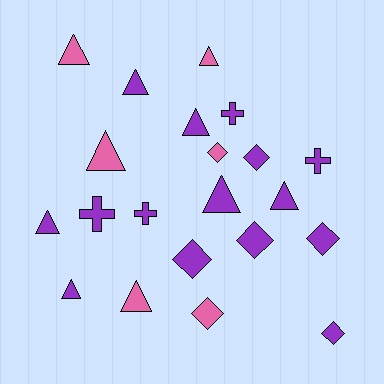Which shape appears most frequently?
Triangle, with 10 objects.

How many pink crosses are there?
There are no pink crosses.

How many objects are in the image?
There are 21 objects.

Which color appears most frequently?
Purple, with 15 objects.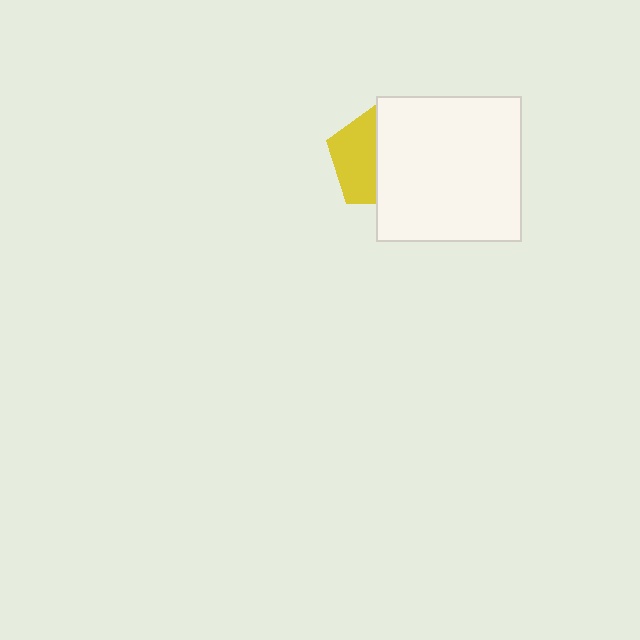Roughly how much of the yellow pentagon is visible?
A small part of it is visible (roughly 44%).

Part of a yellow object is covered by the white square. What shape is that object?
It is a pentagon.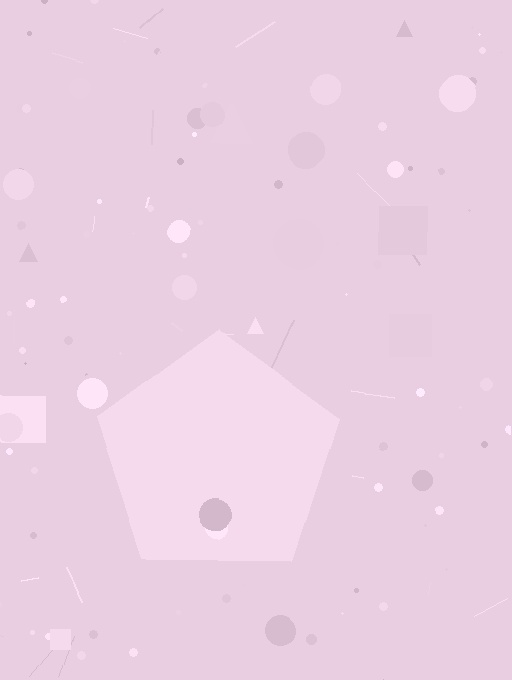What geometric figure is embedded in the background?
A pentagon is embedded in the background.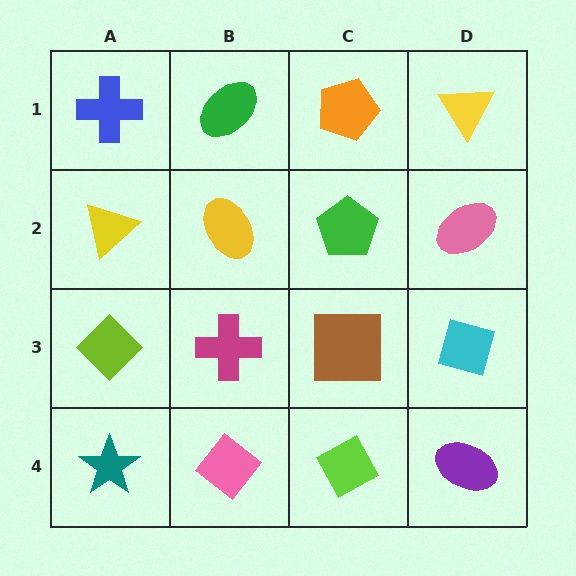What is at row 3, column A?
A lime diamond.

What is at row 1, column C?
An orange pentagon.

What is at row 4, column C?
A lime diamond.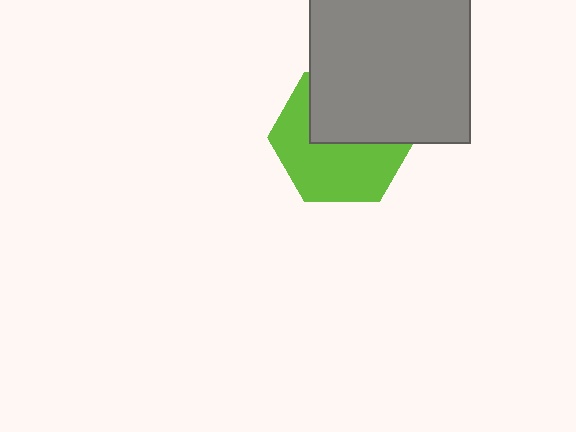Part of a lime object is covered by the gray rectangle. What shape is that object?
It is a hexagon.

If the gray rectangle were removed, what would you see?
You would see the complete lime hexagon.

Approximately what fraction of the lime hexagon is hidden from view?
Roughly 44% of the lime hexagon is hidden behind the gray rectangle.